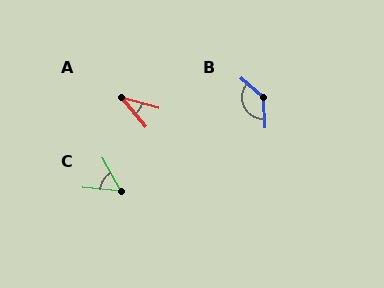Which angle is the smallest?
A, at approximately 35 degrees.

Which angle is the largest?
B, at approximately 133 degrees.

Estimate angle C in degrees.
Approximately 57 degrees.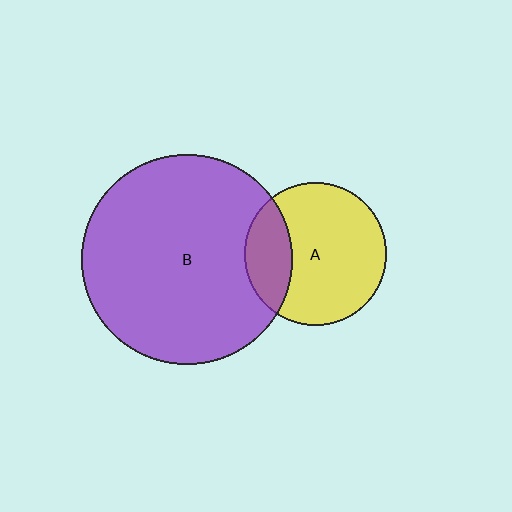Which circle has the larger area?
Circle B (purple).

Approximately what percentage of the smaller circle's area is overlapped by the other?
Approximately 25%.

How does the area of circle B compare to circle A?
Approximately 2.2 times.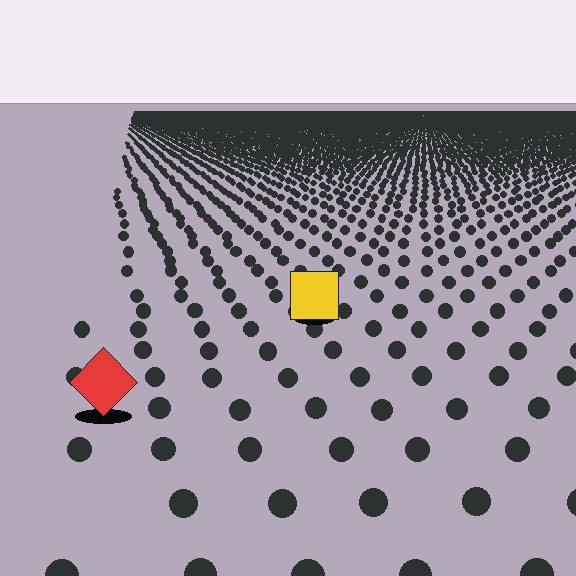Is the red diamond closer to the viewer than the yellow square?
Yes. The red diamond is closer — you can tell from the texture gradient: the ground texture is coarser near it.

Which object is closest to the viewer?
The red diamond is closest. The texture marks near it are larger and more spread out.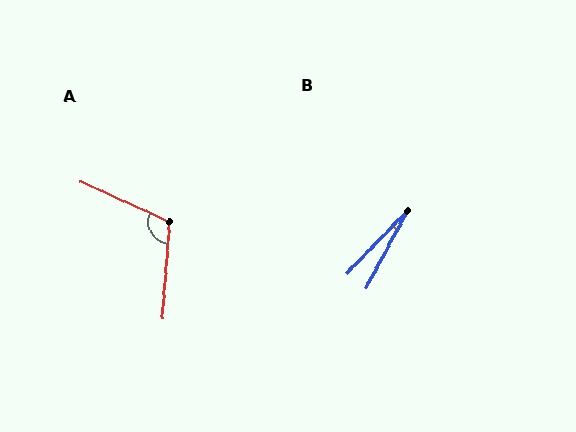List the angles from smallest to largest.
B (15°), A (110°).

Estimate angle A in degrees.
Approximately 110 degrees.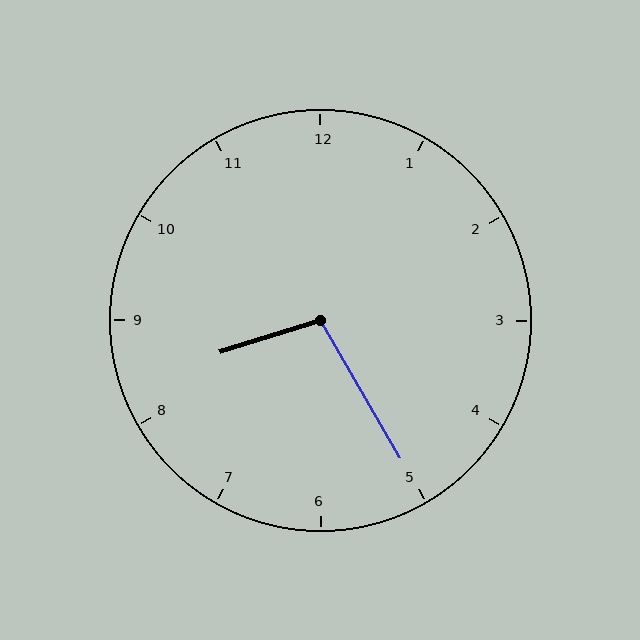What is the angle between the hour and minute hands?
Approximately 102 degrees.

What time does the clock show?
8:25.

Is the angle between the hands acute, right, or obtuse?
It is obtuse.